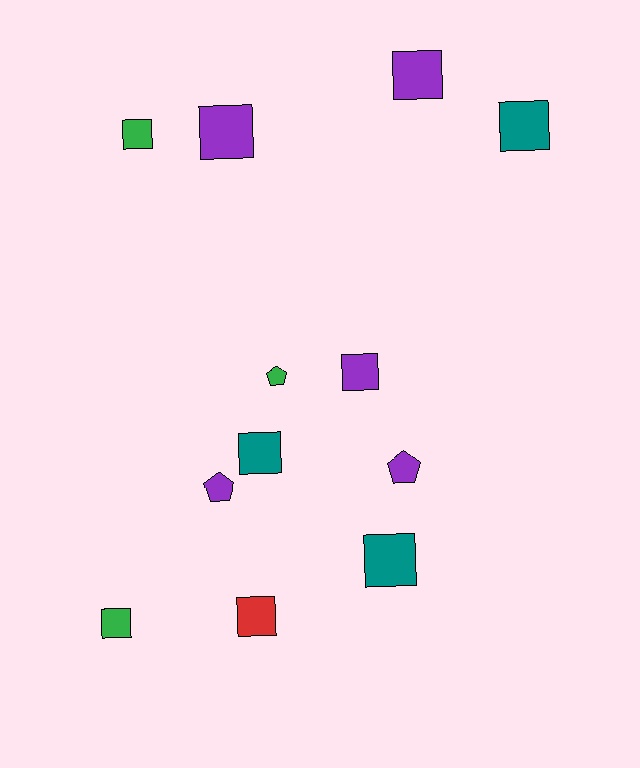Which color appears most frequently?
Purple, with 5 objects.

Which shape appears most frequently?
Square, with 9 objects.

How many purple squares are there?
There are 3 purple squares.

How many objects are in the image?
There are 12 objects.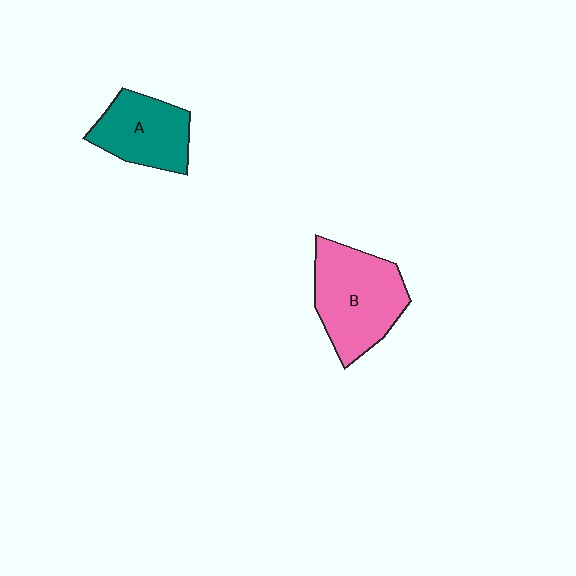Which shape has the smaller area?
Shape A (teal).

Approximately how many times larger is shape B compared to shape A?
Approximately 1.4 times.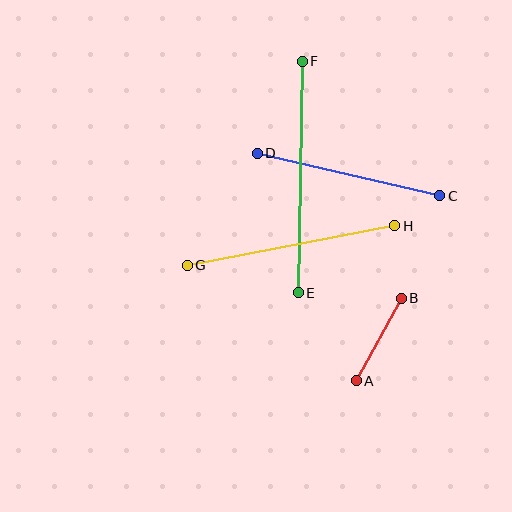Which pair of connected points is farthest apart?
Points E and F are farthest apart.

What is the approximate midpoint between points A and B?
The midpoint is at approximately (379, 339) pixels.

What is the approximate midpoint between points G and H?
The midpoint is at approximately (291, 246) pixels.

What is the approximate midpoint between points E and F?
The midpoint is at approximately (300, 177) pixels.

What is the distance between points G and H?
The distance is approximately 211 pixels.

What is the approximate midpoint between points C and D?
The midpoint is at approximately (349, 174) pixels.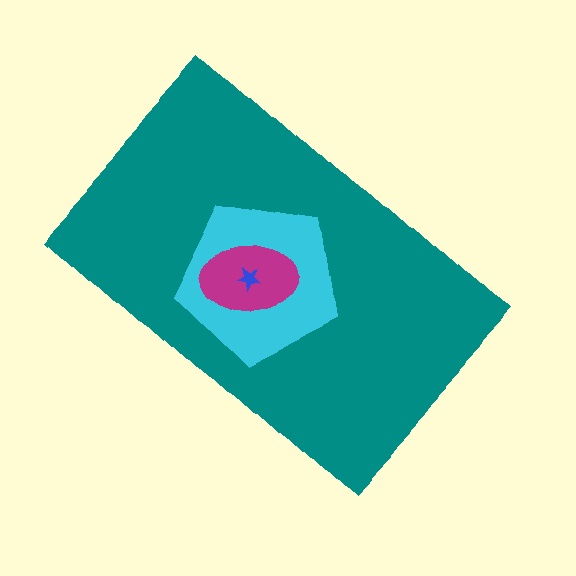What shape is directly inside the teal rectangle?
The cyan pentagon.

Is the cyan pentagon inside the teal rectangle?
Yes.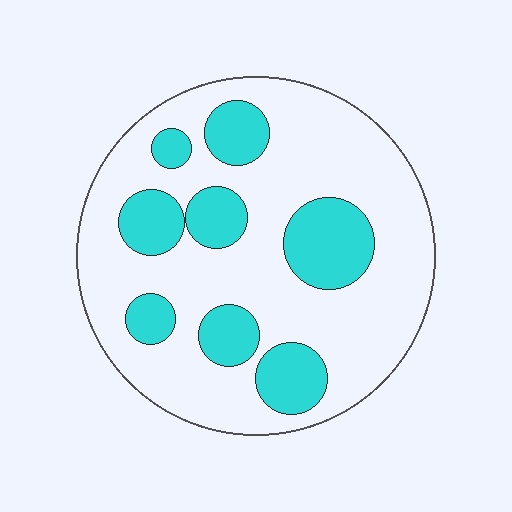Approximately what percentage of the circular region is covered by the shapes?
Approximately 25%.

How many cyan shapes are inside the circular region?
8.